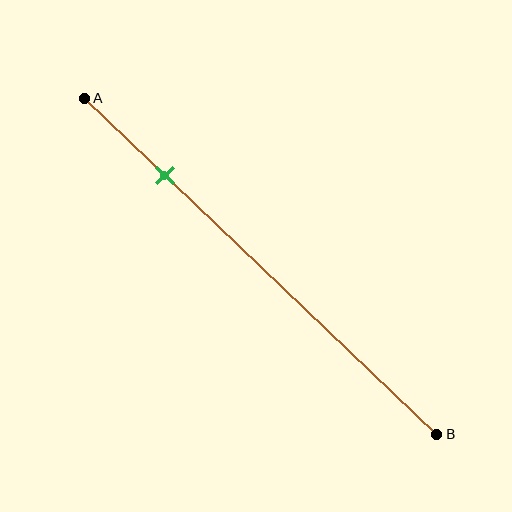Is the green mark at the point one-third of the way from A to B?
No, the mark is at about 25% from A, not at the 33% one-third point.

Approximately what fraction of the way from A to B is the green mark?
The green mark is approximately 25% of the way from A to B.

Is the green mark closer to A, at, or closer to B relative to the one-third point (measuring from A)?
The green mark is closer to point A than the one-third point of segment AB.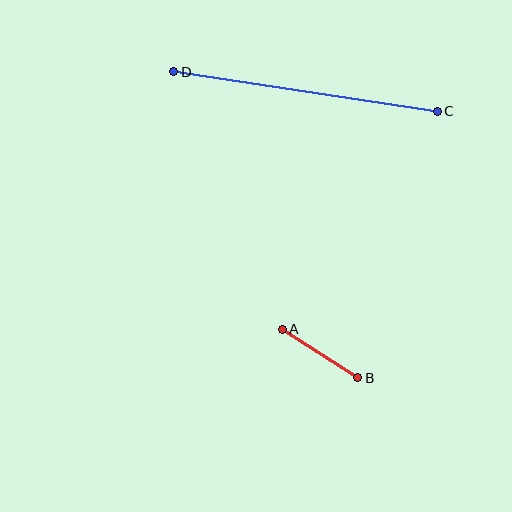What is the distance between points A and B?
The distance is approximately 90 pixels.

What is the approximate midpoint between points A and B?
The midpoint is at approximately (320, 354) pixels.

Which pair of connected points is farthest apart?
Points C and D are farthest apart.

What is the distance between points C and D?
The distance is approximately 267 pixels.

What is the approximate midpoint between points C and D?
The midpoint is at approximately (305, 92) pixels.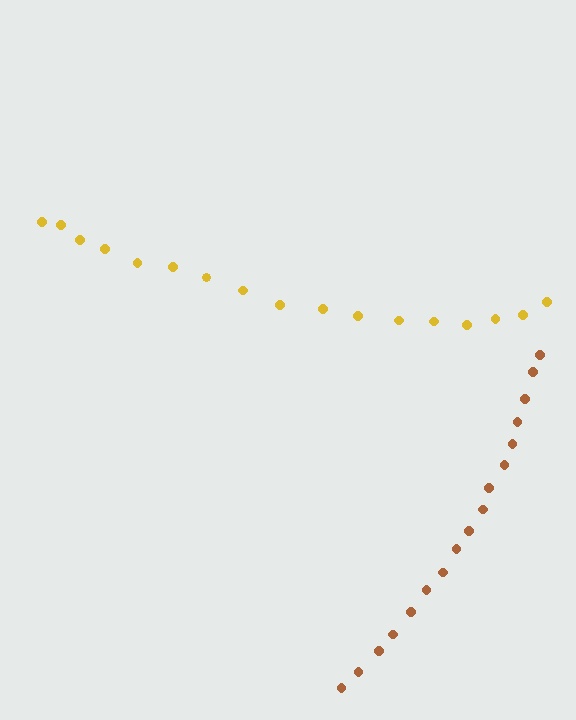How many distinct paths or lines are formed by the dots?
There are 2 distinct paths.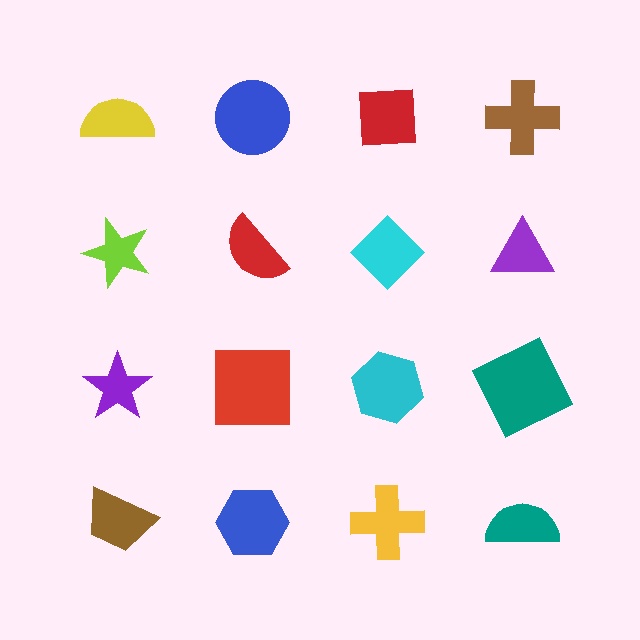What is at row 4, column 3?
A yellow cross.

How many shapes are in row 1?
4 shapes.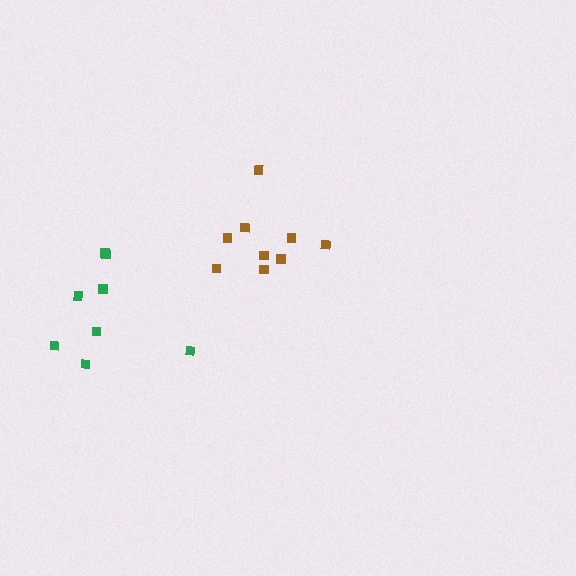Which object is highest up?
The brown cluster is topmost.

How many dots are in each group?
Group 1: 9 dots, Group 2: 8 dots (17 total).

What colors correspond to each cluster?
The clusters are colored: brown, green.